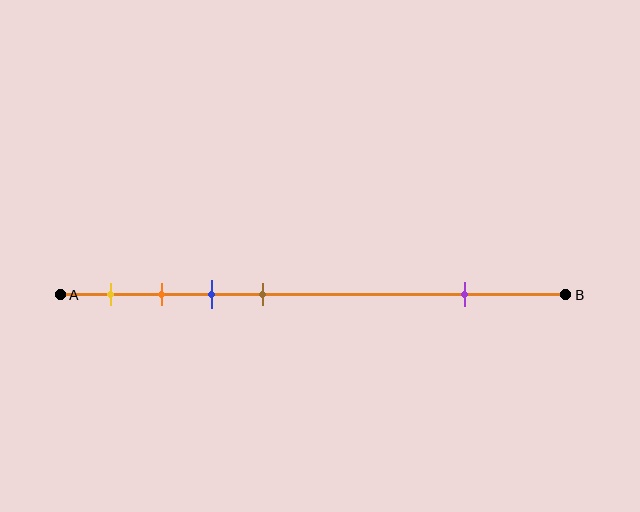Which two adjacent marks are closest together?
The orange and blue marks are the closest adjacent pair.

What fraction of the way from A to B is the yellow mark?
The yellow mark is approximately 10% (0.1) of the way from A to B.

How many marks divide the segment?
There are 5 marks dividing the segment.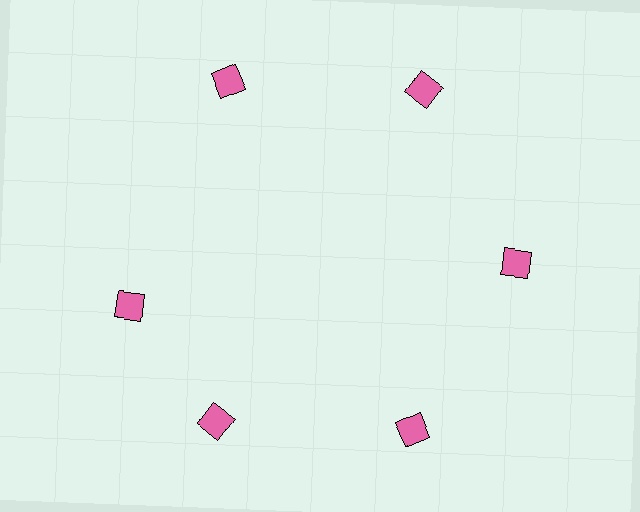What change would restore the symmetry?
The symmetry would be restored by rotating it back into even spacing with its neighbors so that all 6 squares sit at equal angles and equal distance from the center.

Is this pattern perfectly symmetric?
No. The 6 pink squares are arranged in a ring, but one element near the 9 o'clock position is rotated out of alignment along the ring, breaking the 6-fold rotational symmetry.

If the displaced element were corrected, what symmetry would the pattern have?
It would have 6-fold rotational symmetry — the pattern would map onto itself every 60 degrees.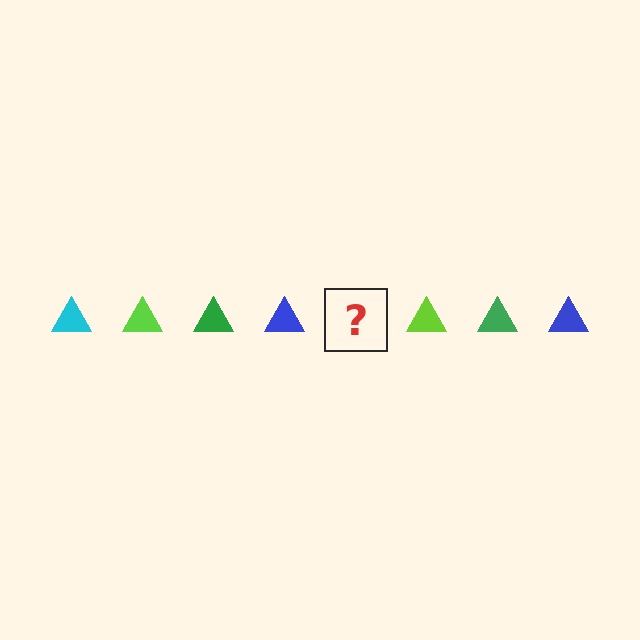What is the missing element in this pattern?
The missing element is a cyan triangle.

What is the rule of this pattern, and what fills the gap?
The rule is that the pattern cycles through cyan, lime, green, blue triangles. The gap should be filled with a cyan triangle.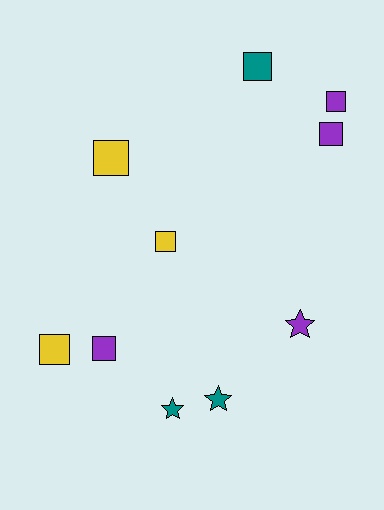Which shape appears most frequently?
Square, with 7 objects.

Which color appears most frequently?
Purple, with 4 objects.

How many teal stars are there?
There are 2 teal stars.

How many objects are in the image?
There are 10 objects.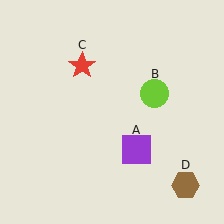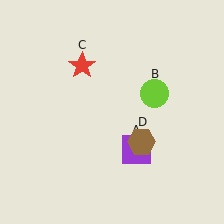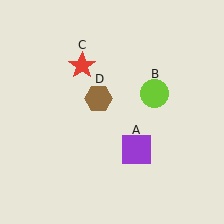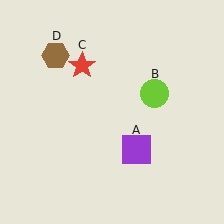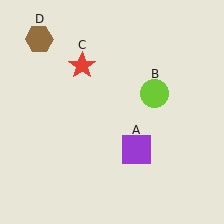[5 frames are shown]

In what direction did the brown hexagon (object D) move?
The brown hexagon (object D) moved up and to the left.